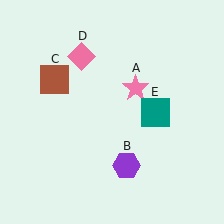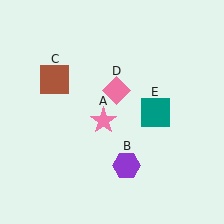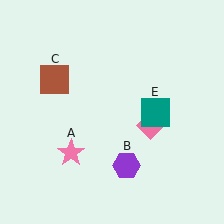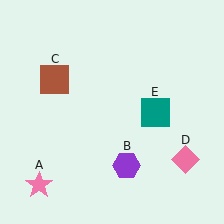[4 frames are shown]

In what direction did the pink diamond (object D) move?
The pink diamond (object D) moved down and to the right.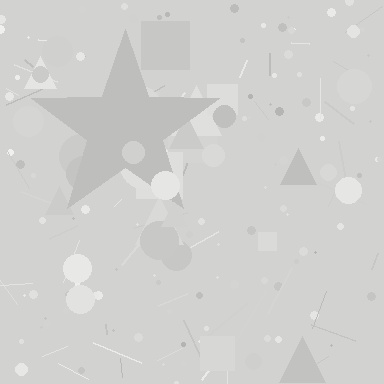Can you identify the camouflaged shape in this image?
The camouflaged shape is a star.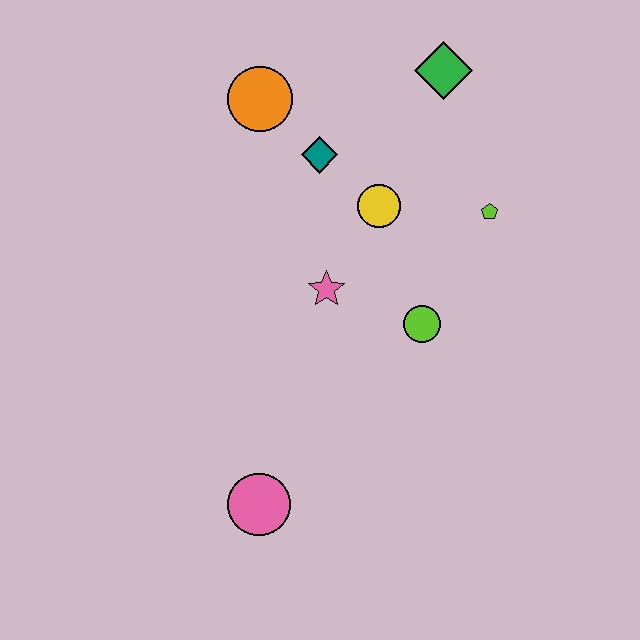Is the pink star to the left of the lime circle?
Yes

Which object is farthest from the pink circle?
The green diamond is farthest from the pink circle.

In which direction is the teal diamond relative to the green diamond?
The teal diamond is to the left of the green diamond.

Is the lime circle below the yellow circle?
Yes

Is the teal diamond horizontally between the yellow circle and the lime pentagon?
No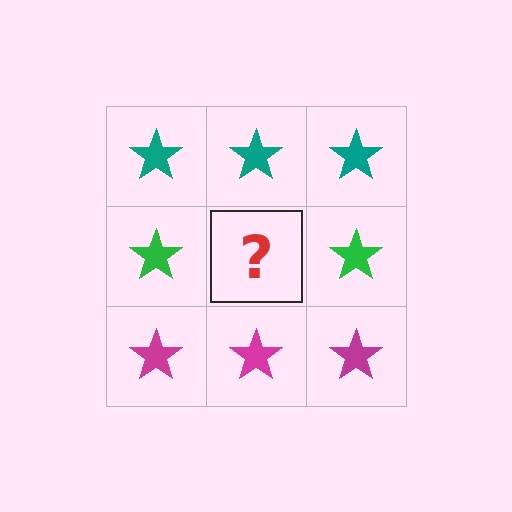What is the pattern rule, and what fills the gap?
The rule is that each row has a consistent color. The gap should be filled with a green star.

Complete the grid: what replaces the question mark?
The question mark should be replaced with a green star.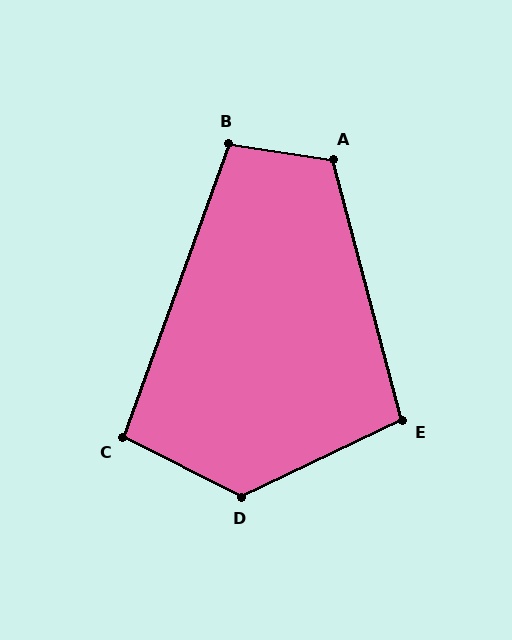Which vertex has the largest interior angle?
D, at approximately 128 degrees.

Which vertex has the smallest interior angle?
C, at approximately 97 degrees.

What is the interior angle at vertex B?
Approximately 101 degrees (obtuse).